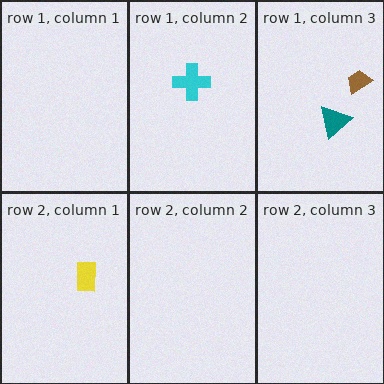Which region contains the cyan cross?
The row 1, column 2 region.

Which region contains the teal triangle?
The row 1, column 3 region.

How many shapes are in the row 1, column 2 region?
1.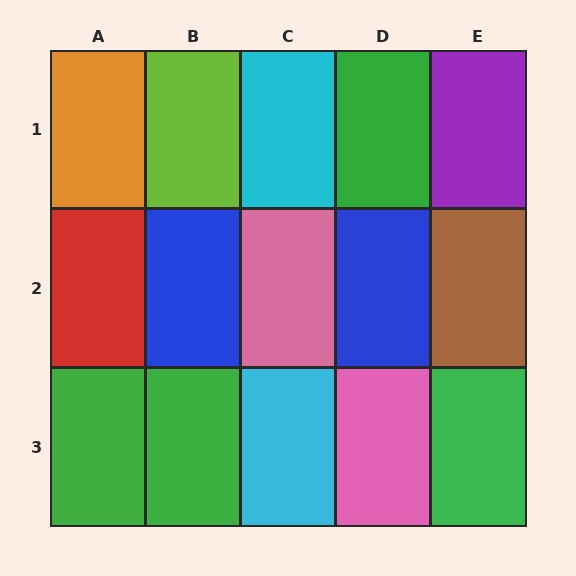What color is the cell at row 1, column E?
Purple.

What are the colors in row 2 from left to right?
Red, blue, pink, blue, brown.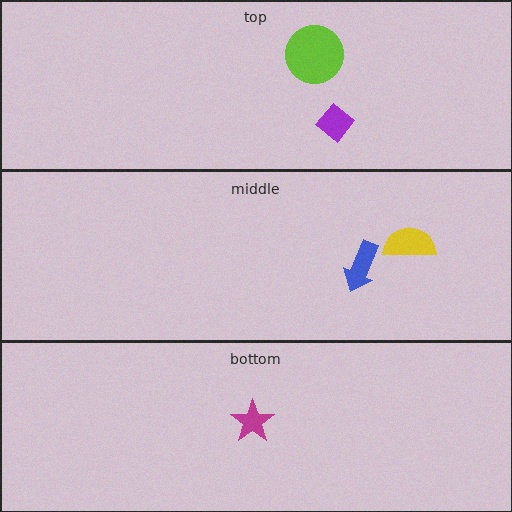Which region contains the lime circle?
The top region.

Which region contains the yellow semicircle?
The middle region.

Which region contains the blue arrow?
The middle region.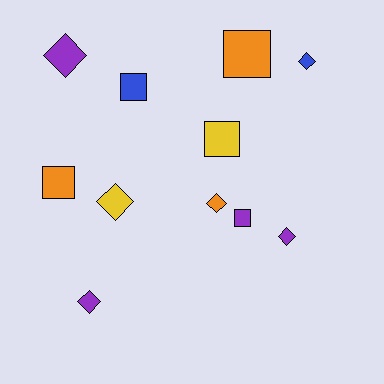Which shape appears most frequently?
Diamond, with 6 objects.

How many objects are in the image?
There are 11 objects.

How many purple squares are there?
There is 1 purple square.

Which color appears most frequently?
Purple, with 4 objects.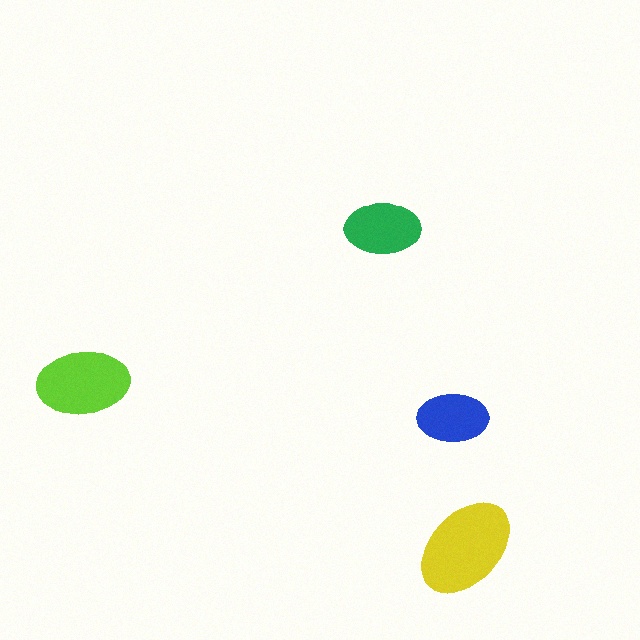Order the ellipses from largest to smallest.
the yellow one, the lime one, the green one, the blue one.